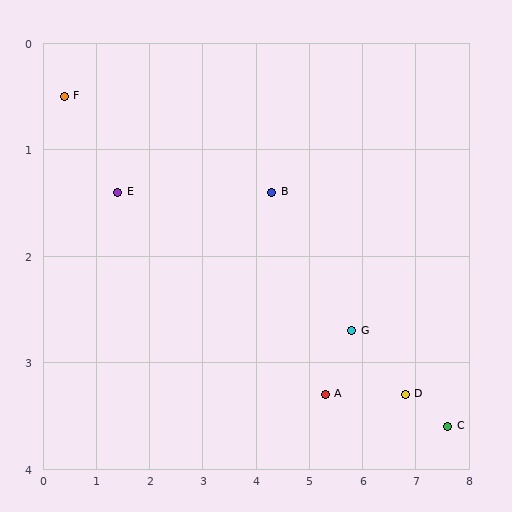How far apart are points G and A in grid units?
Points G and A are about 0.8 grid units apart.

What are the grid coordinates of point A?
Point A is at approximately (5.3, 3.3).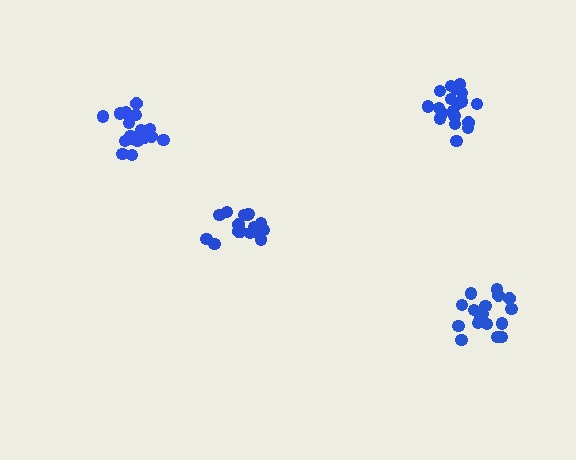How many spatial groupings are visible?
There are 4 spatial groupings.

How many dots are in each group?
Group 1: 17 dots, Group 2: 18 dots, Group 3: 19 dots, Group 4: 18 dots (72 total).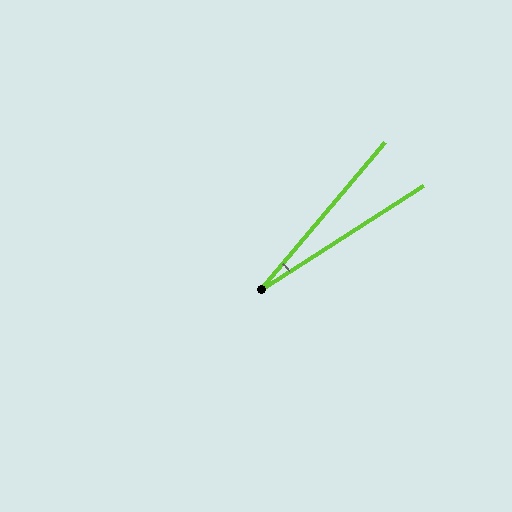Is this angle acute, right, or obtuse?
It is acute.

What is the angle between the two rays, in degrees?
Approximately 17 degrees.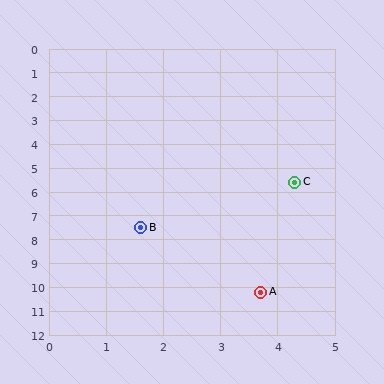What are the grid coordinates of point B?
Point B is at approximately (1.6, 7.5).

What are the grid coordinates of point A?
Point A is at approximately (3.7, 10.2).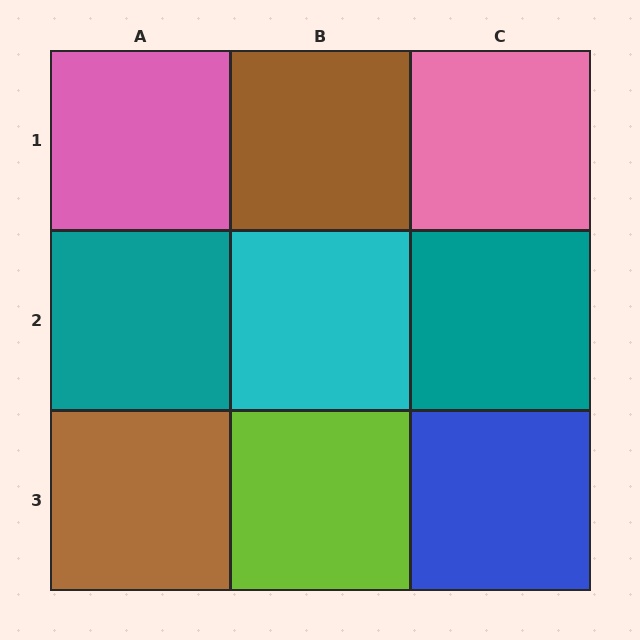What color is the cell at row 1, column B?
Brown.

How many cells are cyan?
1 cell is cyan.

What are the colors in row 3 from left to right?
Brown, lime, blue.